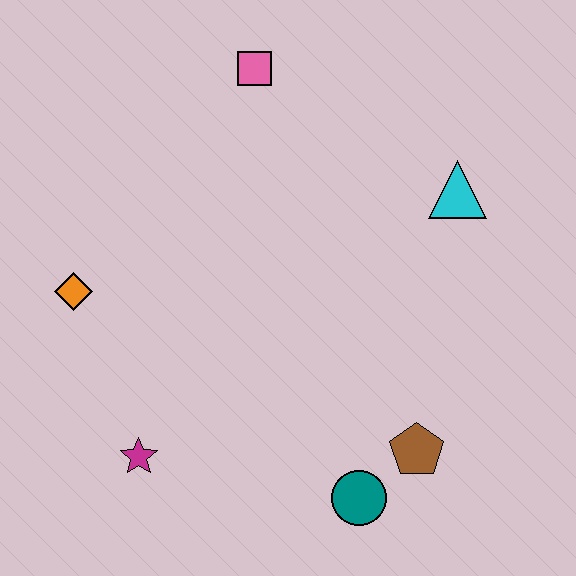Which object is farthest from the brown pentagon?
The pink square is farthest from the brown pentagon.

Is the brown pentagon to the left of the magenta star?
No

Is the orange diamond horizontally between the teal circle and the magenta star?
No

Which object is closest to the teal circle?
The brown pentagon is closest to the teal circle.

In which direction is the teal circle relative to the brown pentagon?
The teal circle is to the left of the brown pentagon.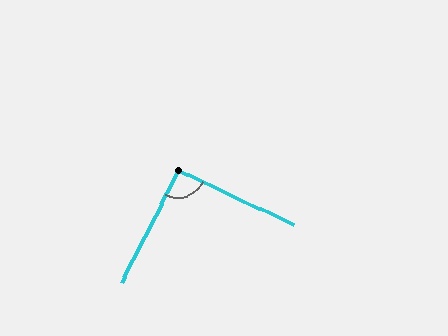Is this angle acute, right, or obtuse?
It is approximately a right angle.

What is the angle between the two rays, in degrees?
Approximately 91 degrees.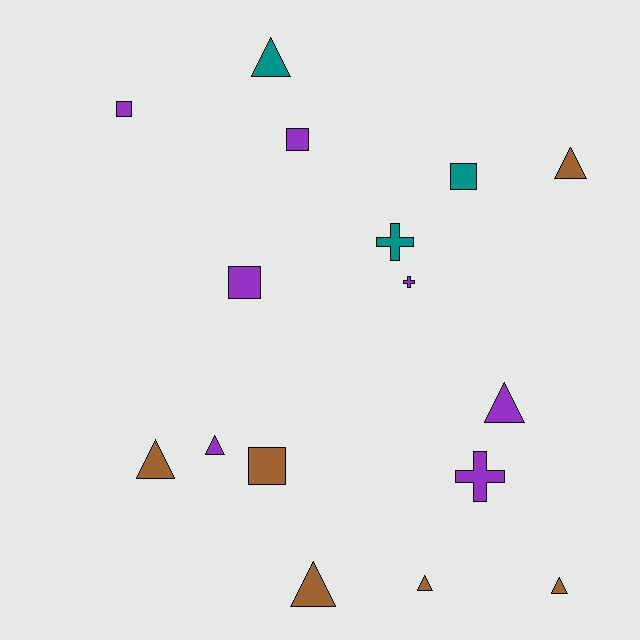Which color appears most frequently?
Purple, with 7 objects.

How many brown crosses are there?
There are no brown crosses.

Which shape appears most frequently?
Triangle, with 8 objects.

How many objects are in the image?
There are 16 objects.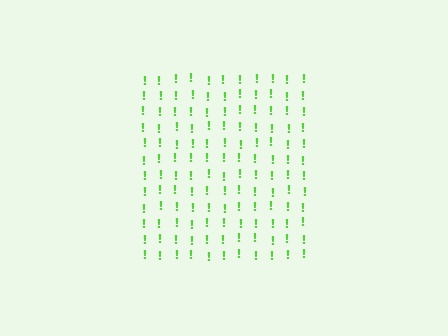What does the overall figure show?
The overall figure shows a square.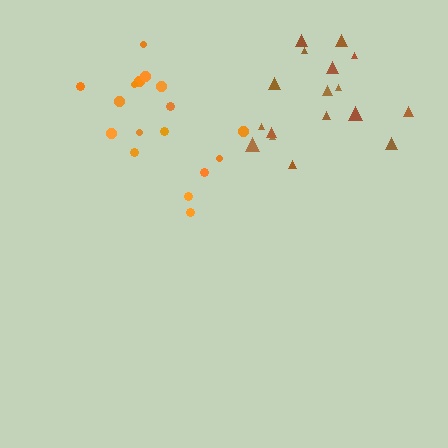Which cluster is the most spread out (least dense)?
Brown.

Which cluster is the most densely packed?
Orange.